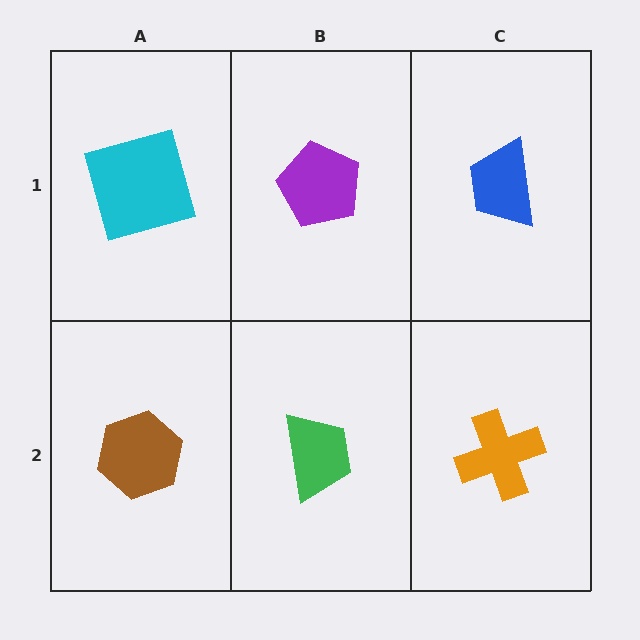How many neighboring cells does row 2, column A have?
2.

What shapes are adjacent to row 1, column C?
An orange cross (row 2, column C), a purple pentagon (row 1, column B).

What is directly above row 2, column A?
A cyan square.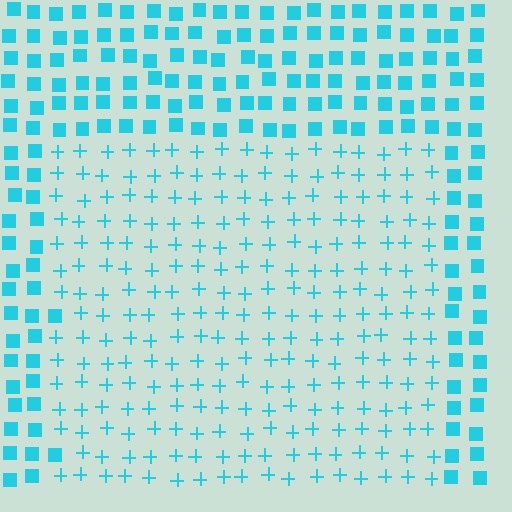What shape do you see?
I see a rectangle.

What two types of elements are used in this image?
The image uses plus signs inside the rectangle region and squares outside it.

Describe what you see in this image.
The image is filled with small cyan elements arranged in a uniform grid. A rectangle-shaped region contains plus signs, while the surrounding area contains squares. The boundary is defined purely by the change in element shape.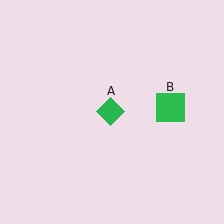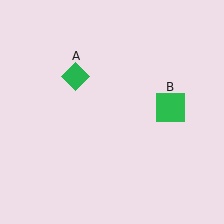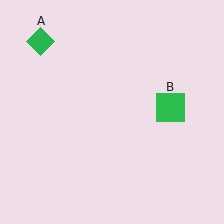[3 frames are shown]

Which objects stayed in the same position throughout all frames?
Green square (object B) remained stationary.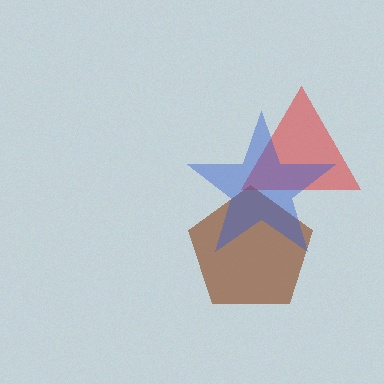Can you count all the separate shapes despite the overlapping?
Yes, there are 3 separate shapes.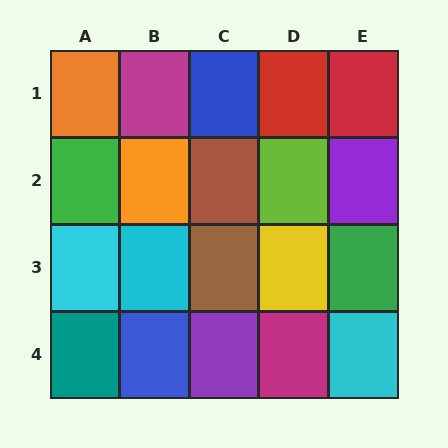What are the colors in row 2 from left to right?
Green, orange, brown, lime, purple.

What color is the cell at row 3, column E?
Green.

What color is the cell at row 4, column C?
Purple.